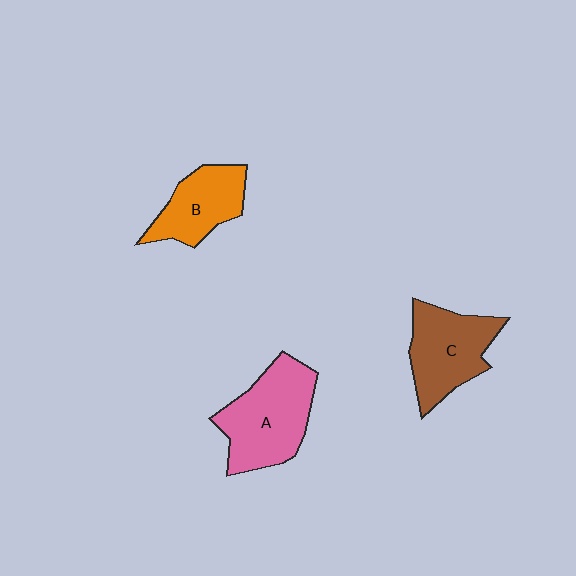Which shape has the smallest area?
Shape B (orange).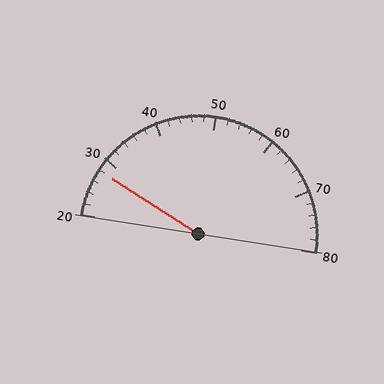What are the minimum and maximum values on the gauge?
The gauge ranges from 20 to 80.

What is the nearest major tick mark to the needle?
The nearest major tick mark is 30.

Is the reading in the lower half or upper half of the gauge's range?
The reading is in the lower half of the range (20 to 80).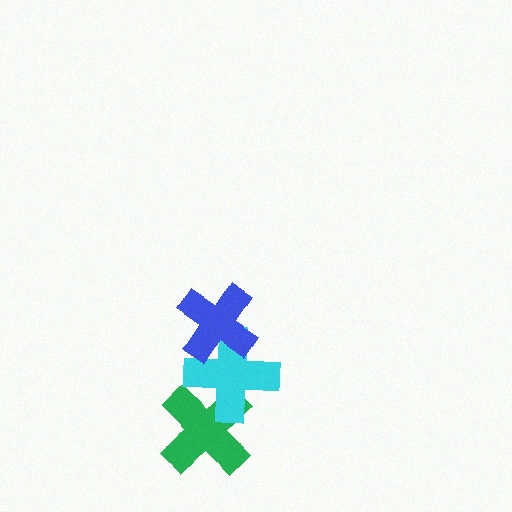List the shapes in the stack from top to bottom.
From top to bottom: the blue cross, the cyan cross, the green cross.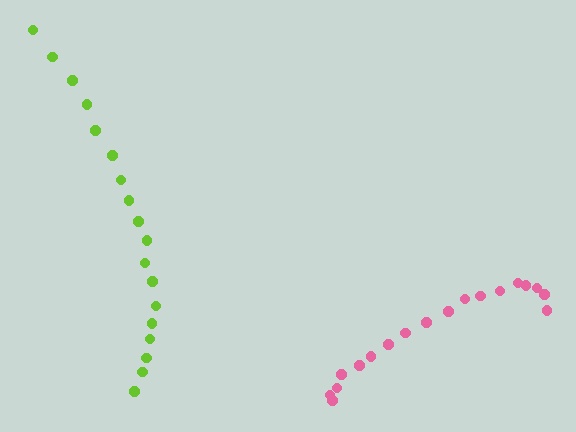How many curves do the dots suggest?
There are 2 distinct paths.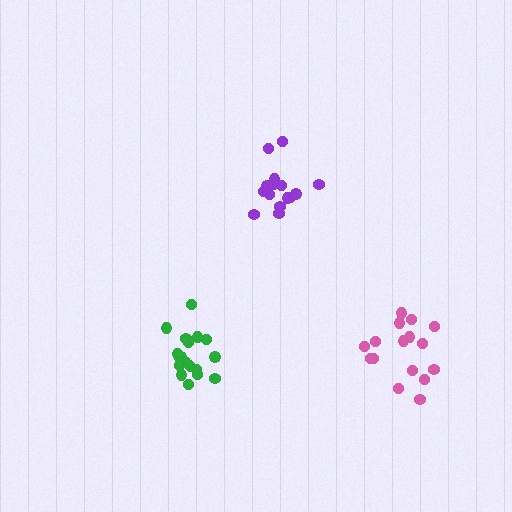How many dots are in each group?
Group 1: 19 dots, Group 2: 16 dots, Group 3: 15 dots (50 total).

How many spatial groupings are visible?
There are 3 spatial groupings.